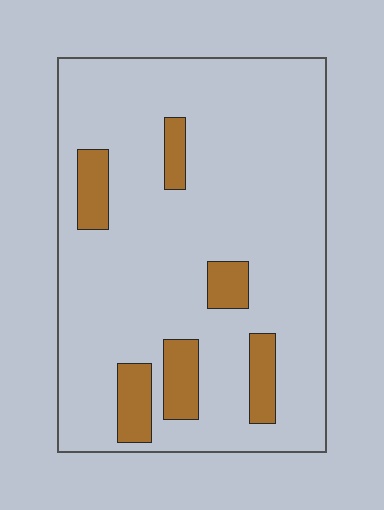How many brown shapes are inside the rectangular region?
6.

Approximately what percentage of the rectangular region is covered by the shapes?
Approximately 15%.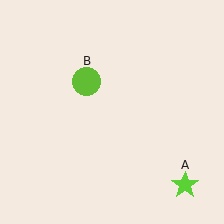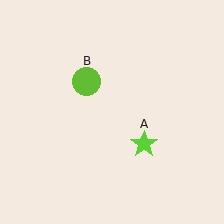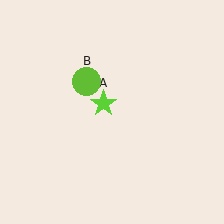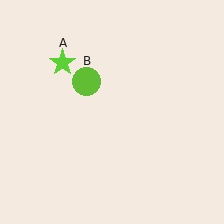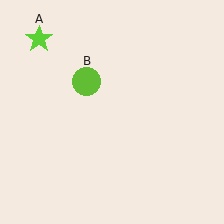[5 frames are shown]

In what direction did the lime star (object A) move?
The lime star (object A) moved up and to the left.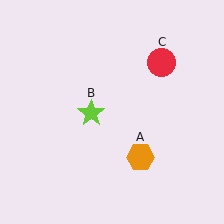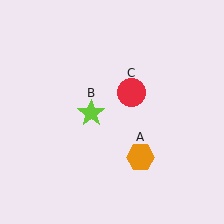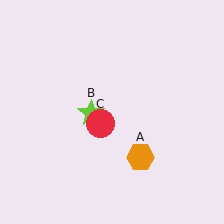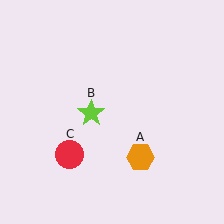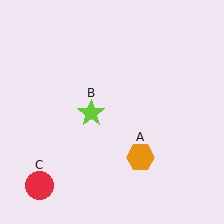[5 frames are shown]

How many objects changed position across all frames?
1 object changed position: red circle (object C).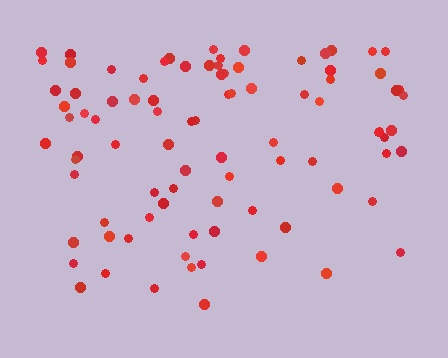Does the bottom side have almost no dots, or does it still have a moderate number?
Still a moderate number, just noticeably fewer than the top.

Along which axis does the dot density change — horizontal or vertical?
Vertical.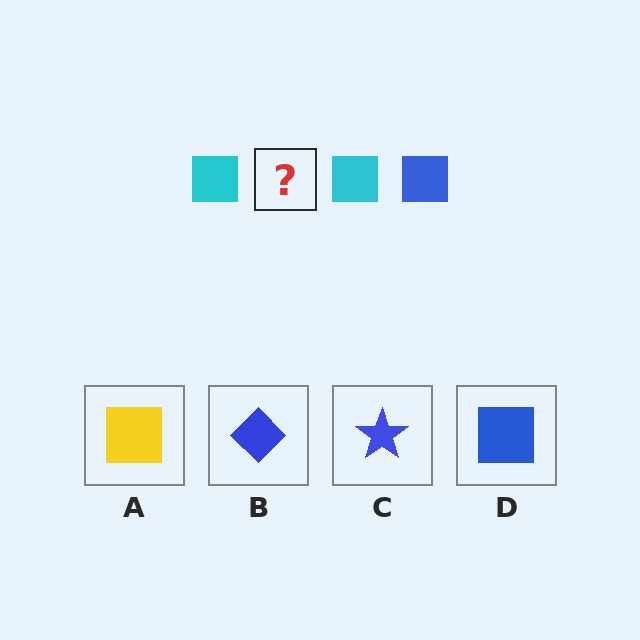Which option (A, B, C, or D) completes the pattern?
D.